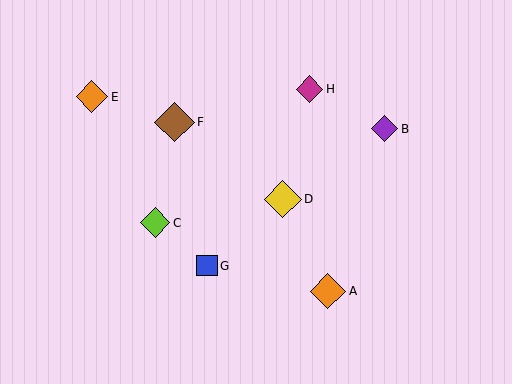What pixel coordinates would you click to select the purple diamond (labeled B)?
Click at (385, 129) to select the purple diamond B.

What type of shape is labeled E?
Shape E is an orange diamond.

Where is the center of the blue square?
The center of the blue square is at (207, 266).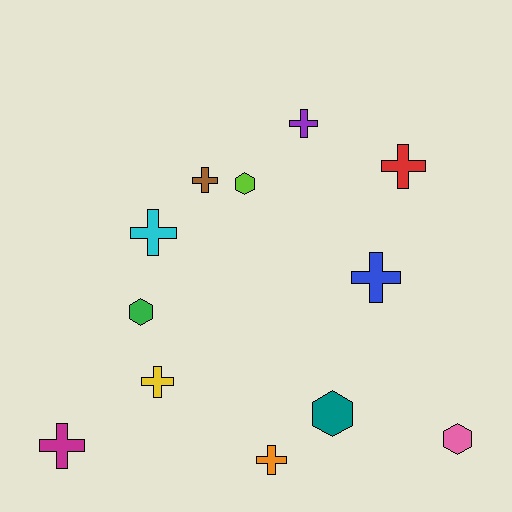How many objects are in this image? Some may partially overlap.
There are 12 objects.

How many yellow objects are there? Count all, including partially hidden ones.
There is 1 yellow object.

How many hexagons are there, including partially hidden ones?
There are 4 hexagons.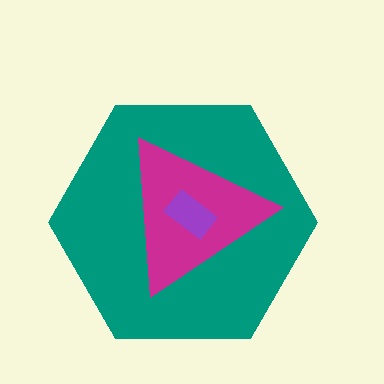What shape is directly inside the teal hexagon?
The magenta triangle.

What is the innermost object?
The purple rectangle.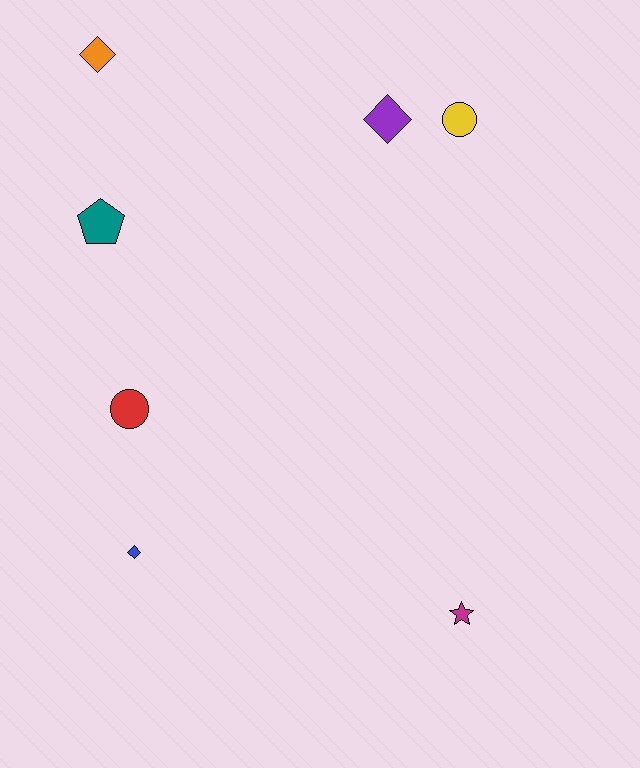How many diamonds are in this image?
There are 3 diamonds.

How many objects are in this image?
There are 7 objects.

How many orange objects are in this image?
There is 1 orange object.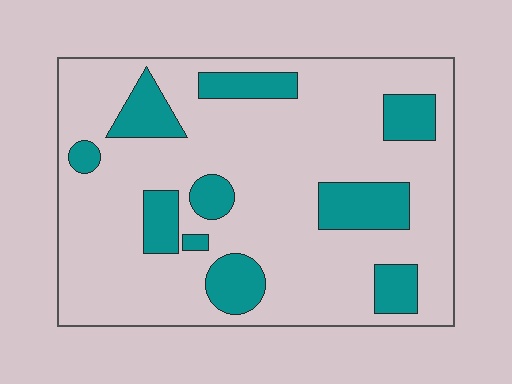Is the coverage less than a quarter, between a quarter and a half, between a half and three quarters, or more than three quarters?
Less than a quarter.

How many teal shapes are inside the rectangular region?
10.